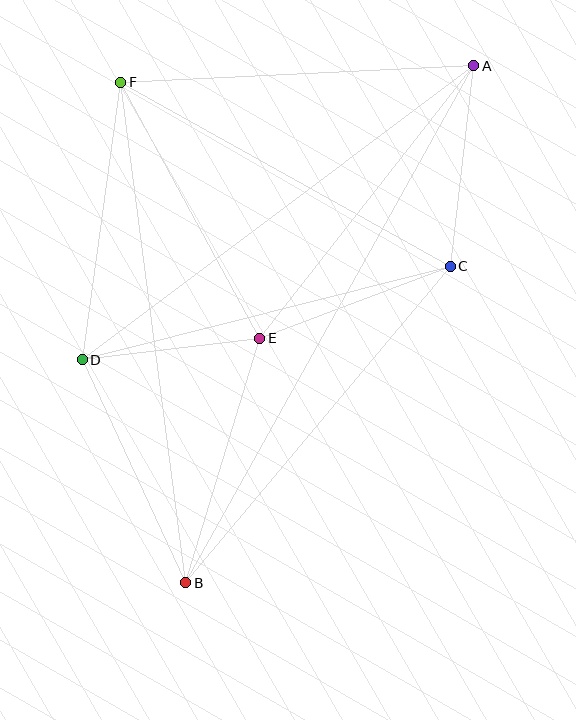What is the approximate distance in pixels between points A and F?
The distance between A and F is approximately 353 pixels.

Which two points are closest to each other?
Points D and E are closest to each other.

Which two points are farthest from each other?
Points A and B are farthest from each other.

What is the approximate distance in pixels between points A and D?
The distance between A and D is approximately 489 pixels.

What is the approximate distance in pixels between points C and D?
The distance between C and D is approximately 380 pixels.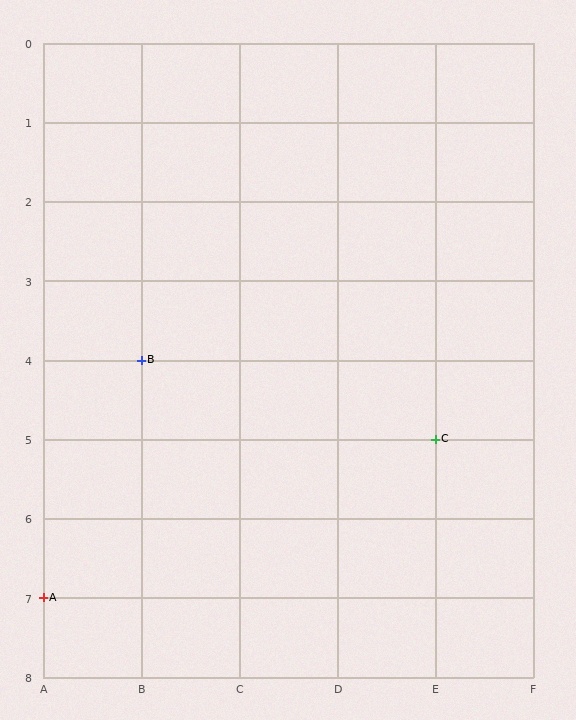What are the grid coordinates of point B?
Point B is at grid coordinates (B, 4).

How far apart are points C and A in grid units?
Points C and A are 4 columns and 2 rows apart (about 4.5 grid units diagonally).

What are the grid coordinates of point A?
Point A is at grid coordinates (A, 7).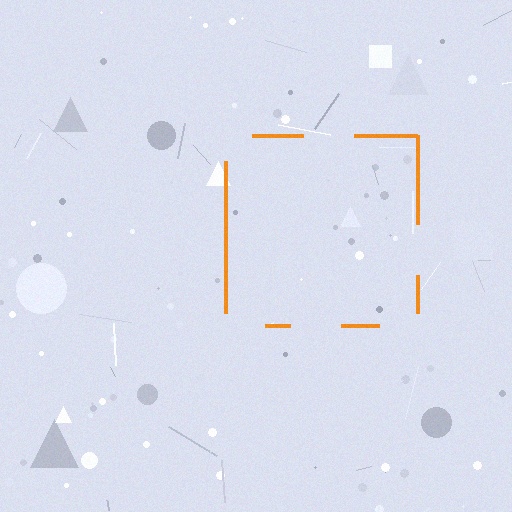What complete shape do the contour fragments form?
The contour fragments form a square.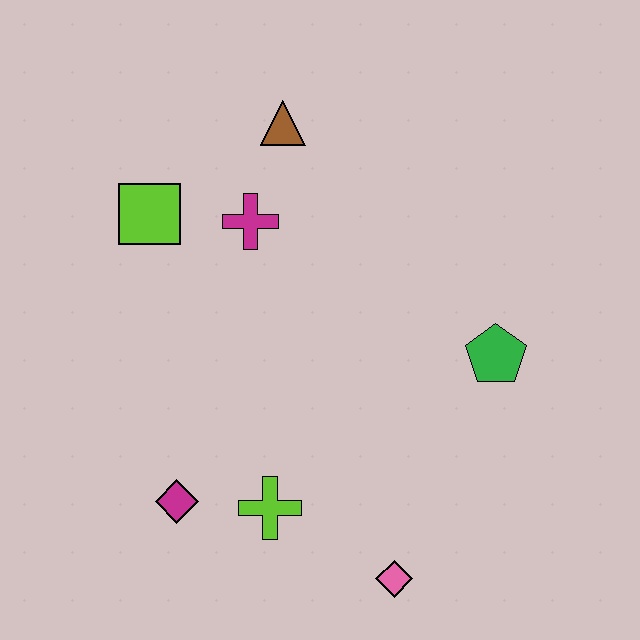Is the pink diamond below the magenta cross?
Yes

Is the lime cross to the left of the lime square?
No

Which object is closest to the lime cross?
The magenta diamond is closest to the lime cross.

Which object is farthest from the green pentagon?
The lime square is farthest from the green pentagon.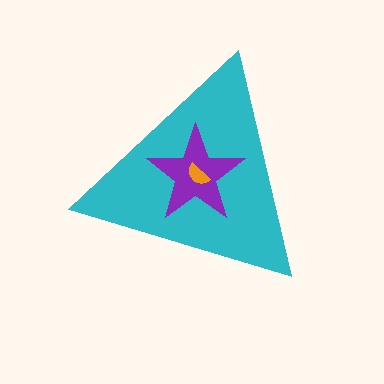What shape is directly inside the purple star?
The orange semicircle.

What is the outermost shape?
The cyan triangle.